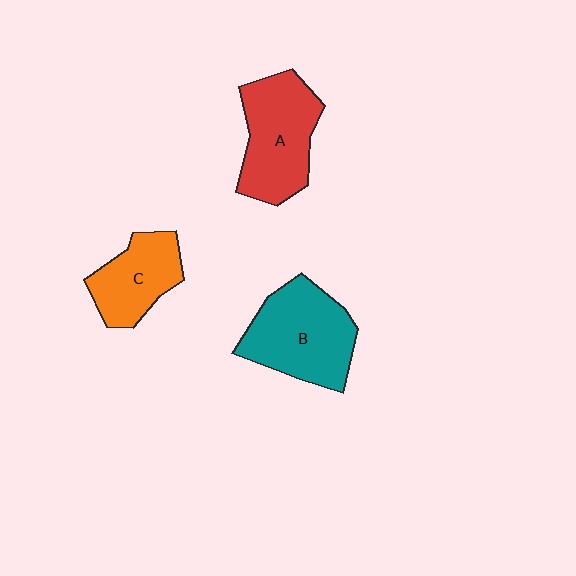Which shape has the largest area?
Shape B (teal).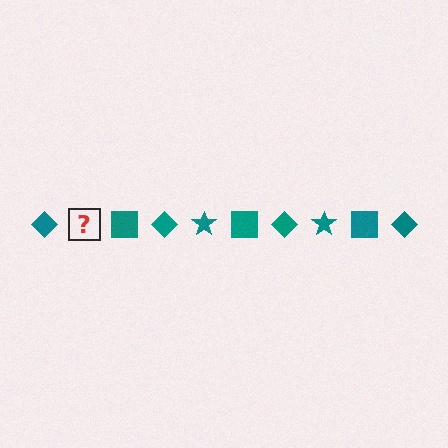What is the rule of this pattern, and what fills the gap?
The rule is that the pattern cycles through diamond, star, square shapes in teal. The gap should be filled with a teal star.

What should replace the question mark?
The question mark should be replaced with a teal star.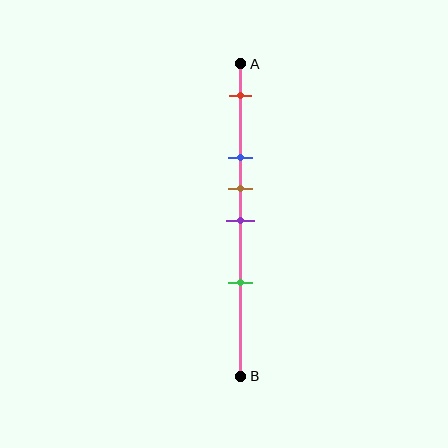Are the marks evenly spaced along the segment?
No, the marks are not evenly spaced.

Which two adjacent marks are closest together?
The brown and purple marks are the closest adjacent pair.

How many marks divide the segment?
There are 5 marks dividing the segment.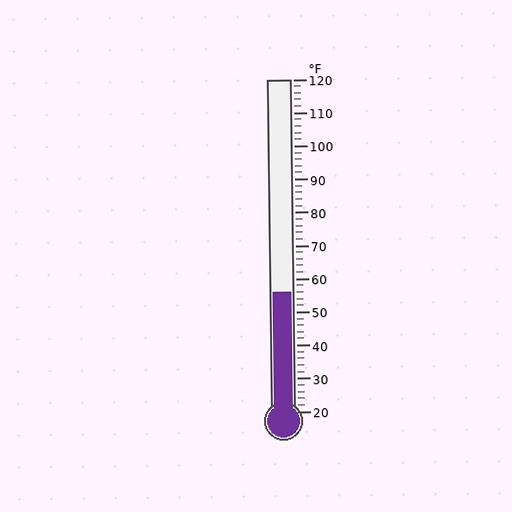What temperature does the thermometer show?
The thermometer shows approximately 56°F.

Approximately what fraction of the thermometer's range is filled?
The thermometer is filled to approximately 35% of its range.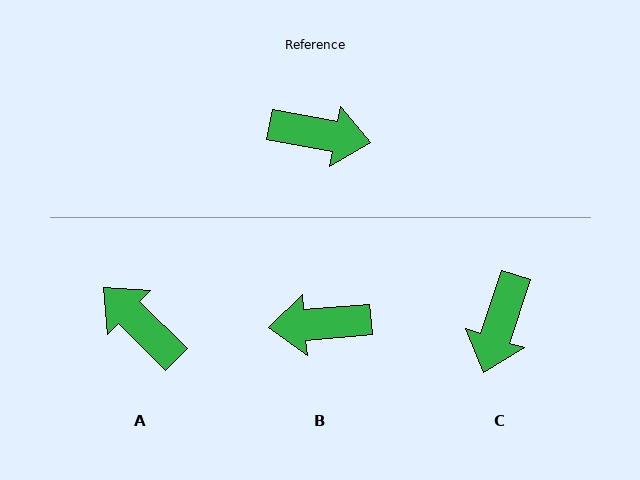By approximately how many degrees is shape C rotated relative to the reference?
Approximately 98 degrees clockwise.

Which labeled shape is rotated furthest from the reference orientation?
B, about 165 degrees away.